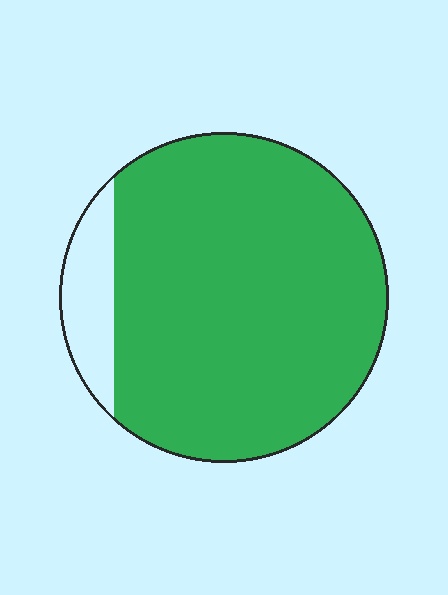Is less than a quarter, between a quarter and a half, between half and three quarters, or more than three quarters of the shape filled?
More than three quarters.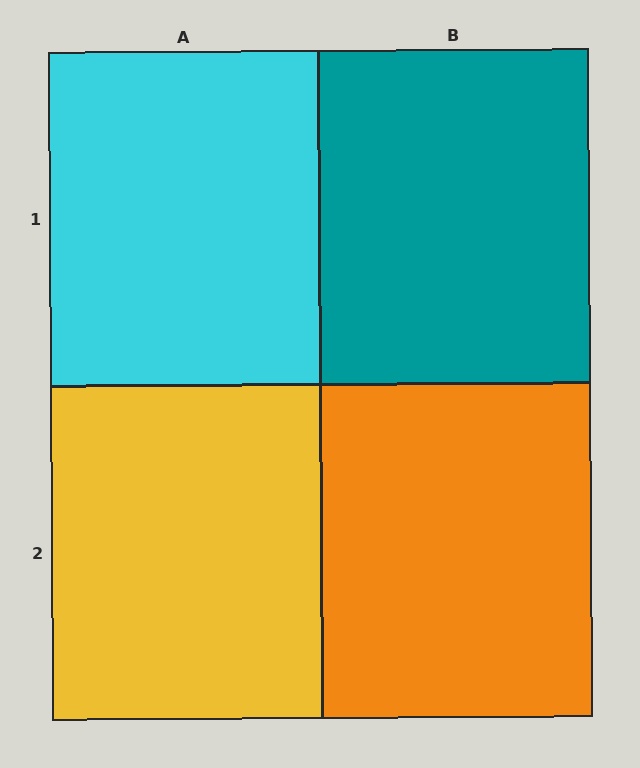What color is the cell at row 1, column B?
Teal.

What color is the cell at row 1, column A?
Cyan.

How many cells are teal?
1 cell is teal.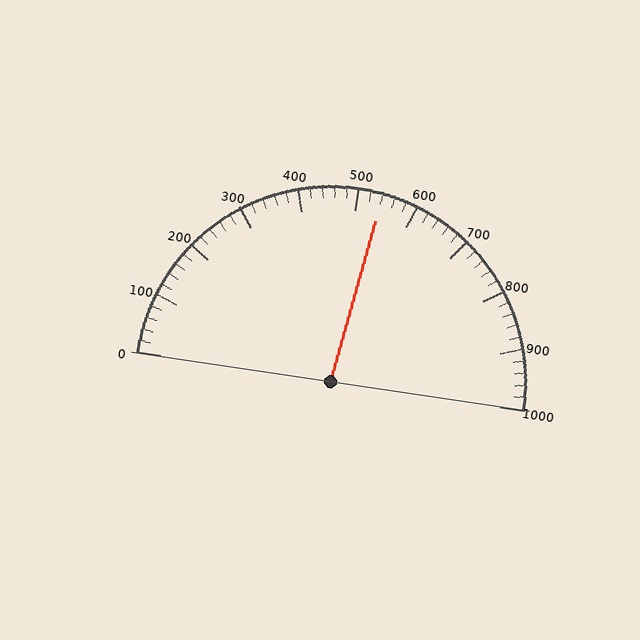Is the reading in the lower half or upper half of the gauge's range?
The reading is in the upper half of the range (0 to 1000).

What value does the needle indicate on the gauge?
The needle indicates approximately 540.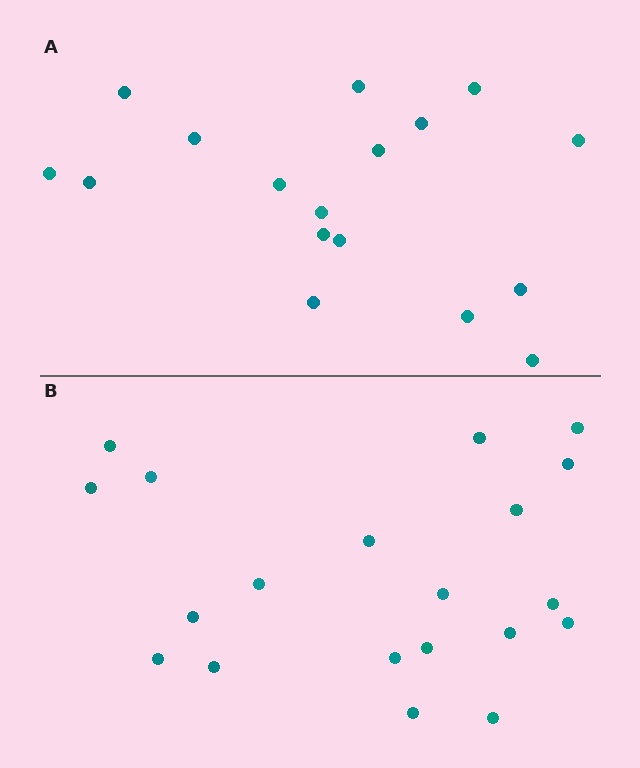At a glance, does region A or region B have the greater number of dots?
Region B (the bottom region) has more dots.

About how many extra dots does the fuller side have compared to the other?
Region B has just a few more — roughly 2 or 3 more dots than region A.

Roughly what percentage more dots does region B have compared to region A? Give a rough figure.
About 20% more.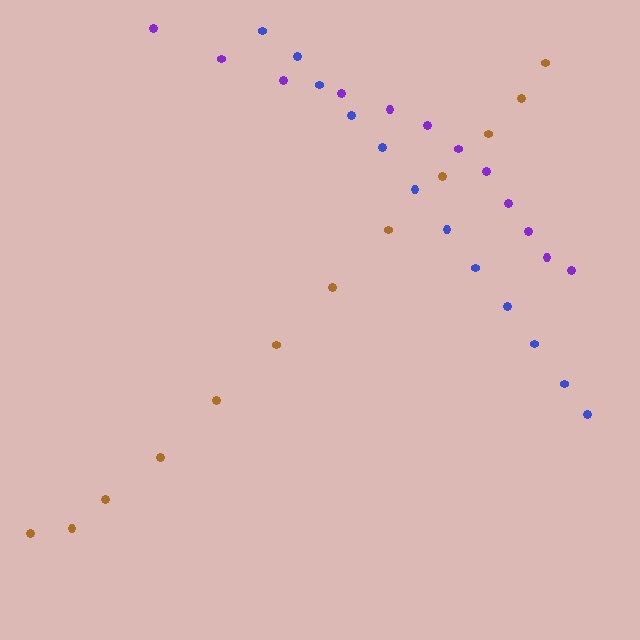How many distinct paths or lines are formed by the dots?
There are 3 distinct paths.